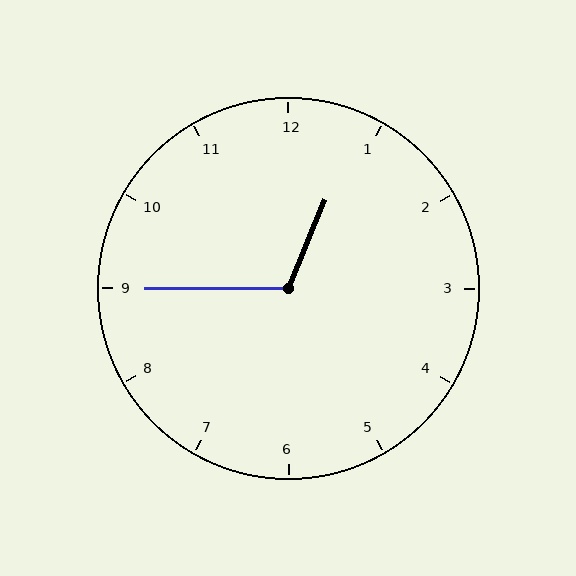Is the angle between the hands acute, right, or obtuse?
It is obtuse.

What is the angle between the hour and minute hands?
Approximately 112 degrees.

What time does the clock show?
12:45.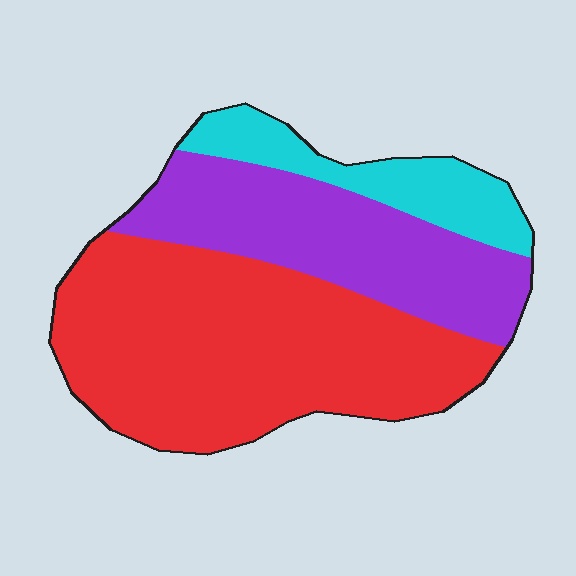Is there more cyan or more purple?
Purple.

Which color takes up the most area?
Red, at roughly 55%.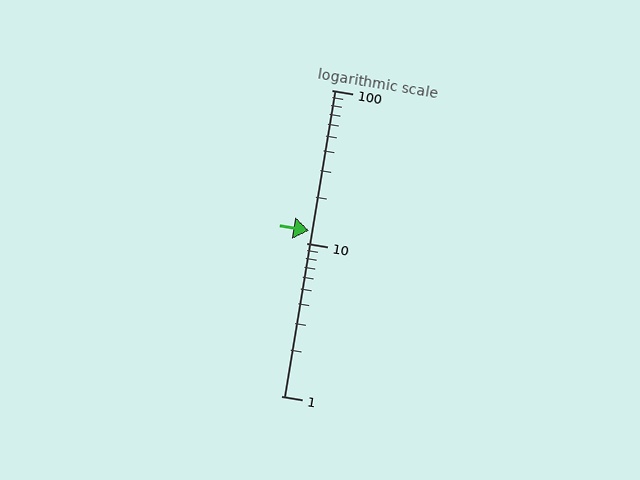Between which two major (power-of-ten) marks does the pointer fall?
The pointer is between 10 and 100.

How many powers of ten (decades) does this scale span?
The scale spans 2 decades, from 1 to 100.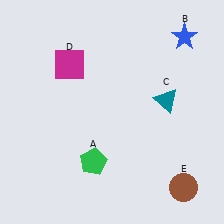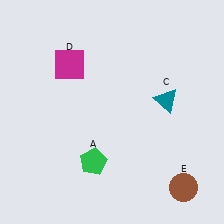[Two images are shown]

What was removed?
The blue star (B) was removed in Image 2.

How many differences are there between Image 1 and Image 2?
There is 1 difference between the two images.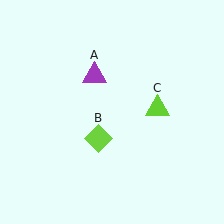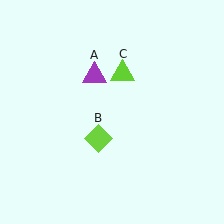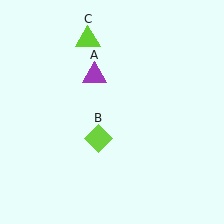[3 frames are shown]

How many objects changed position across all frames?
1 object changed position: lime triangle (object C).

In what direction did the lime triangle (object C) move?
The lime triangle (object C) moved up and to the left.